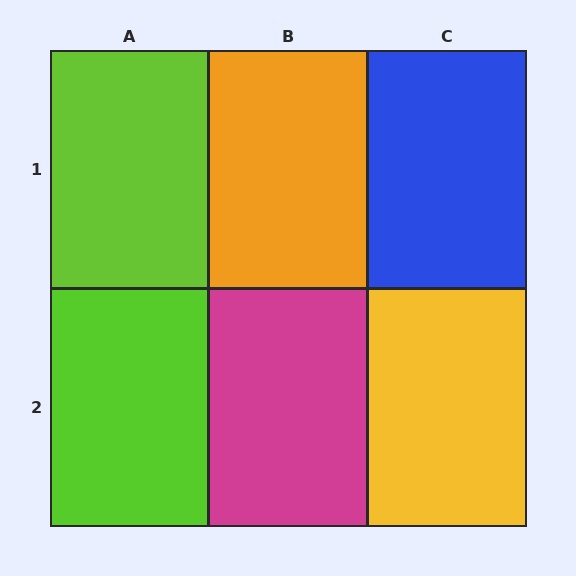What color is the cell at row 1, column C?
Blue.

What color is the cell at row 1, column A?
Lime.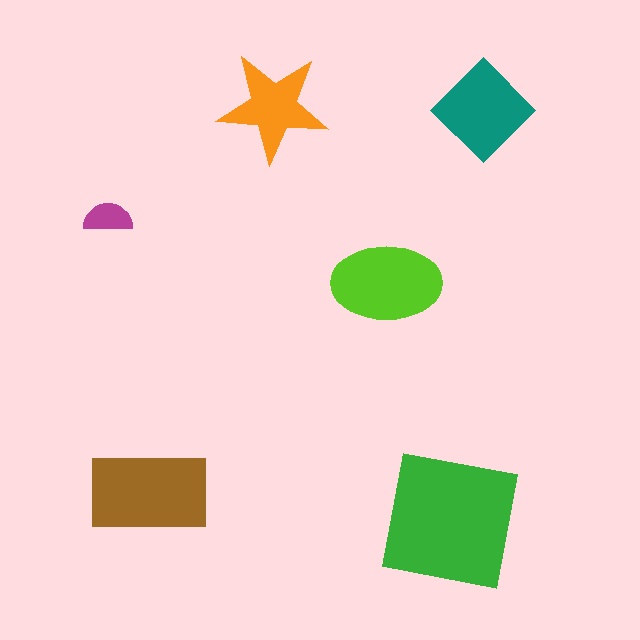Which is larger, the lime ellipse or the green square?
The green square.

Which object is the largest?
The green square.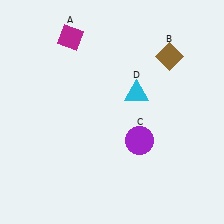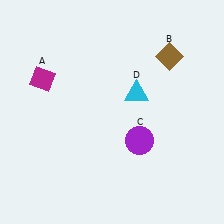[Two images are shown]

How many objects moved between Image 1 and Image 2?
1 object moved between the two images.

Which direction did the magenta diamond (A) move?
The magenta diamond (A) moved down.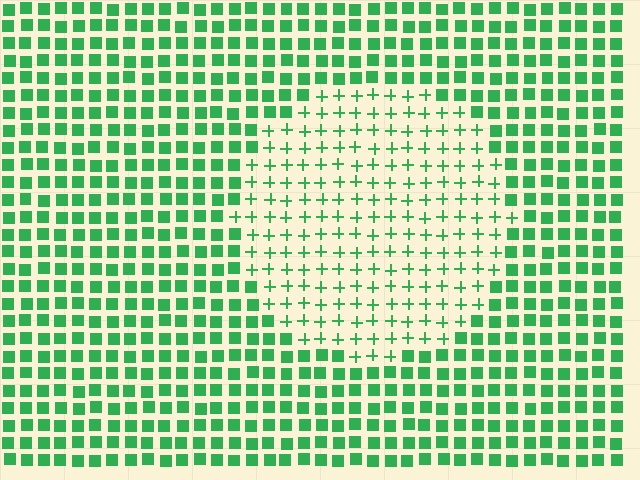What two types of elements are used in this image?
The image uses plus signs inside the circle region and squares outside it.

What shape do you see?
I see a circle.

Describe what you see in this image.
The image is filled with small green elements arranged in a uniform grid. A circle-shaped region contains plus signs, while the surrounding area contains squares. The boundary is defined purely by the change in element shape.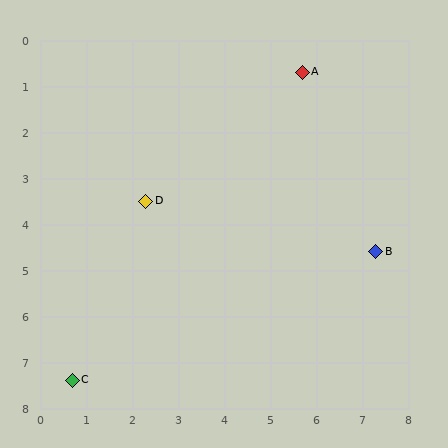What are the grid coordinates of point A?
Point A is at approximately (5.7, 0.7).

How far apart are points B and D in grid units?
Points B and D are about 5.1 grid units apart.